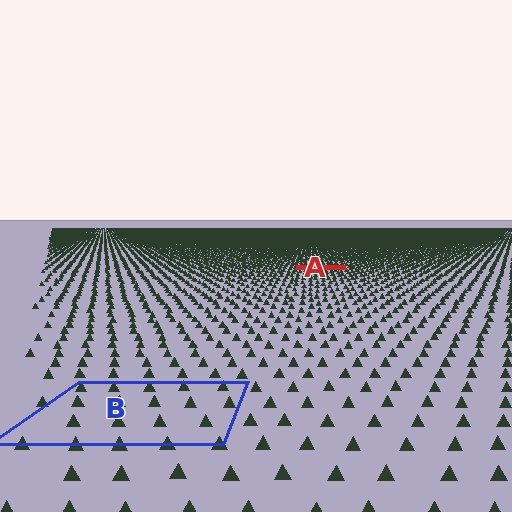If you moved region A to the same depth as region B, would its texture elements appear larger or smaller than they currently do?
They would appear larger. At a closer depth, the same texture elements are projected at a bigger on-screen size.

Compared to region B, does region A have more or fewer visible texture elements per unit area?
Region A has more texture elements per unit area — they are packed more densely because it is farther away.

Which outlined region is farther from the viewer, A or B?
Region A is farther from the viewer — the texture elements inside it appear smaller and more densely packed.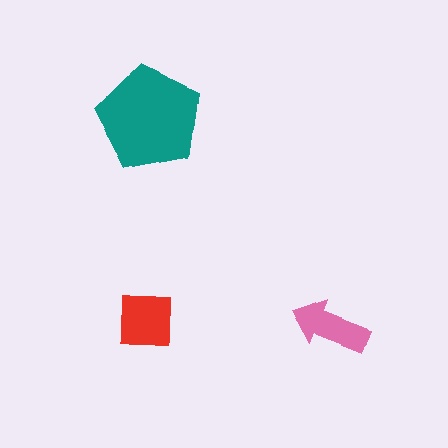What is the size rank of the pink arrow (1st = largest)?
3rd.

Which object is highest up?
The teal pentagon is topmost.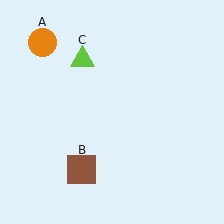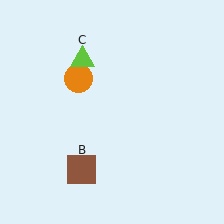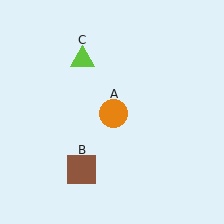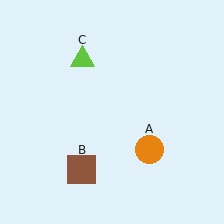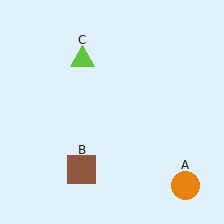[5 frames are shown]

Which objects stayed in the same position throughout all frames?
Brown square (object B) and lime triangle (object C) remained stationary.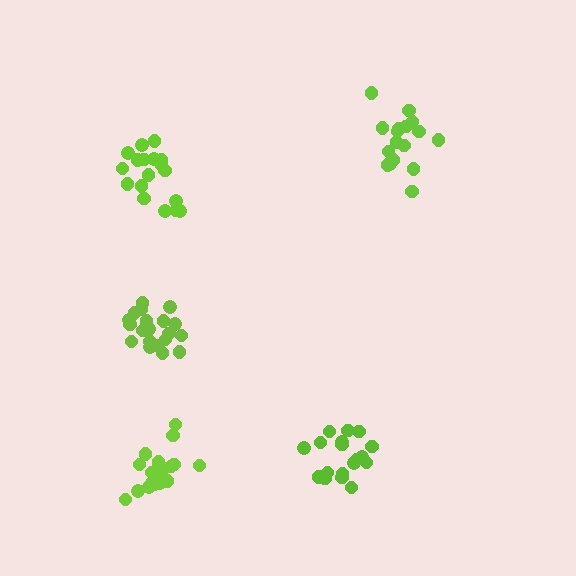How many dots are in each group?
Group 1: 18 dots, Group 2: 18 dots, Group 3: 21 dots, Group 4: 17 dots, Group 5: 20 dots (94 total).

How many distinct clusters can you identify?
There are 5 distinct clusters.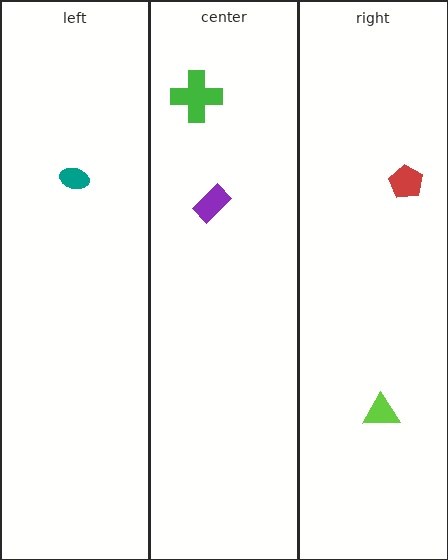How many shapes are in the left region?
1.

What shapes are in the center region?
The purple rectangle, the green cross.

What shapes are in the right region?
The lime triangle, the red pentagon.